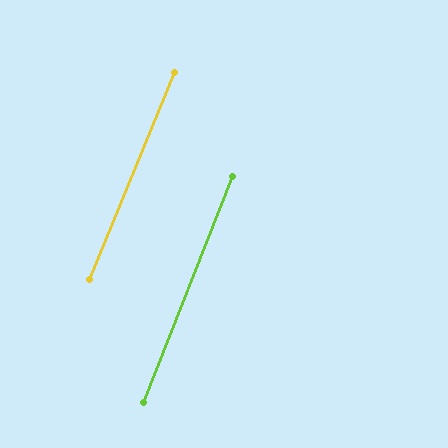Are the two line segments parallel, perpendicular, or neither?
Parallel — their directions differ by only 1.0°.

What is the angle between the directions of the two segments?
Approximately 1 degree.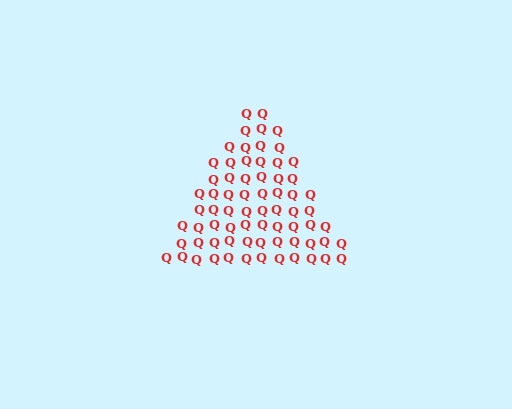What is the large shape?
The large shape is a triangle.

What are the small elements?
The small elements are letter Q's.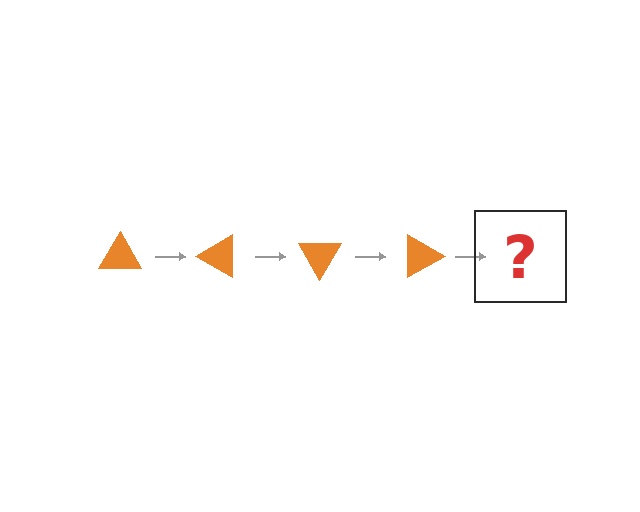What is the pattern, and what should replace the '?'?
The pattern is that the triangle rotates 30 degrees each step. The '?' should be an orange triangle rotated 120 degrees.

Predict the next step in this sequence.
The next step is an orange triangle rotated 120 degrees.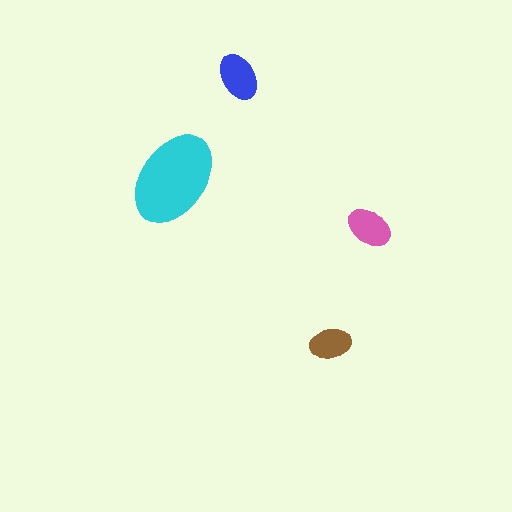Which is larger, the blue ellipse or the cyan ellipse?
The cyan one.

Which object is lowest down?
The brown ellipse is bottommost.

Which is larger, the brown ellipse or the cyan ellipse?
The cyan one.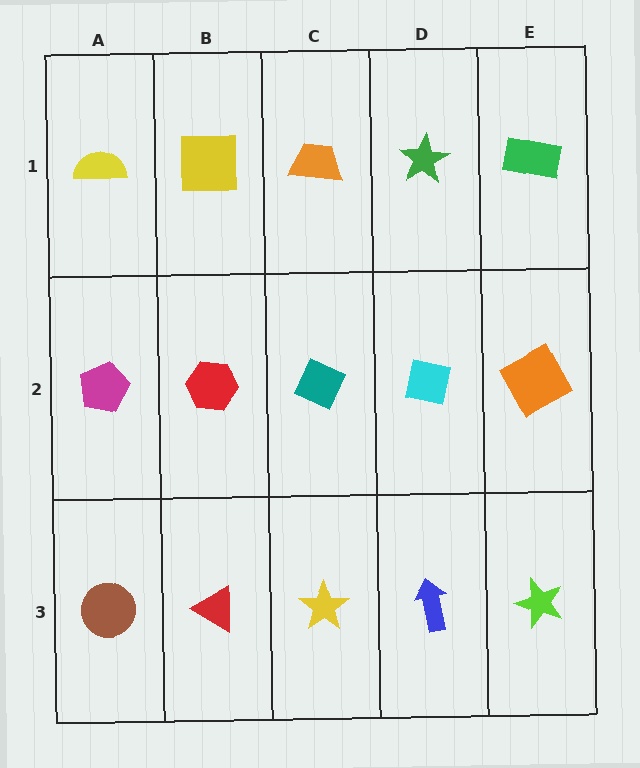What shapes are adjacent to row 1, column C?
A teal diamond (row 2, column C), a yellow square (row 1, column B), a green star (row 1, column D).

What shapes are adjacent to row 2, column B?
A yellow square (row 1, column B), a red triangle (row 3, column B), a magenta pentagon (row 2, column A), a teal diamond (row 2, column C).